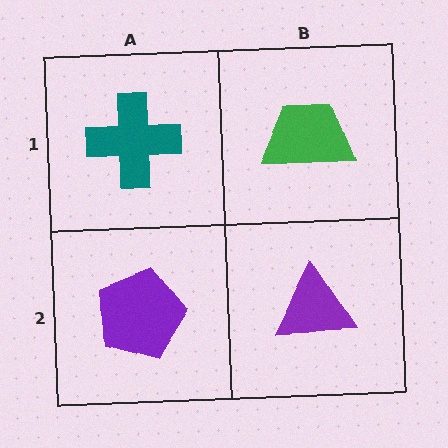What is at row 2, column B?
A purple triangle.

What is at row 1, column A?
A teal cross.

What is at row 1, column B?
A green trapezoid.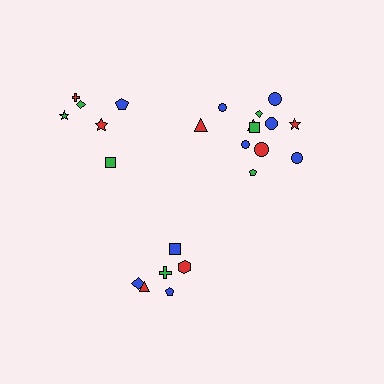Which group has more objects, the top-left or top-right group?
The top-right group.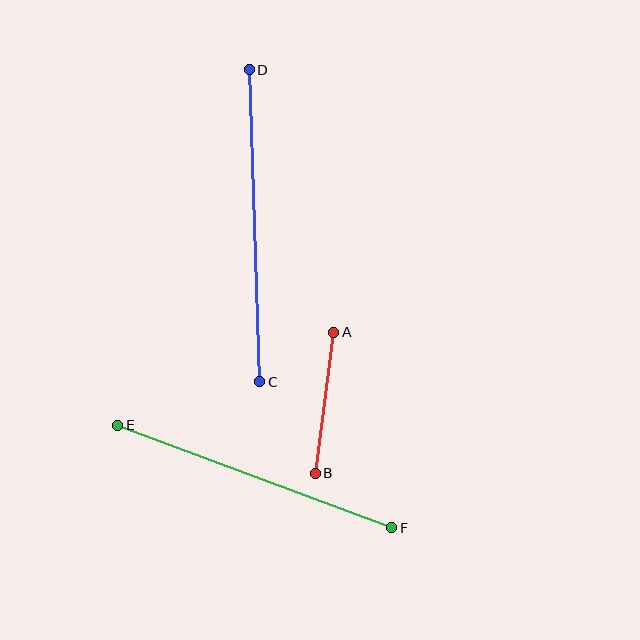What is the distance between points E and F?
The distance is approximately 293 pixels.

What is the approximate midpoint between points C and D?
The midpoint is at approximately (254, 226) pixels.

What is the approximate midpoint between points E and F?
The midpoint is at approximately (255, 476) pixels.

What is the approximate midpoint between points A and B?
The midpoint is at approximately (325, 403) pixels.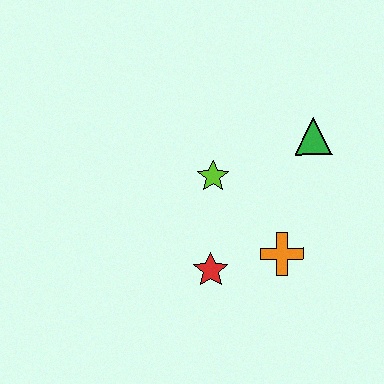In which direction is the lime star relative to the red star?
The lime star is above the red star.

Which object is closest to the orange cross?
The red star is closest to the orange cross.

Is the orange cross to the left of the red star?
No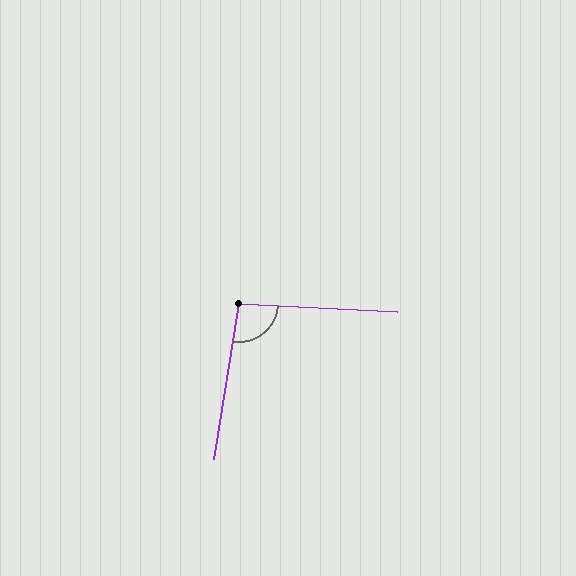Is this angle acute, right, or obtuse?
It is obtuse.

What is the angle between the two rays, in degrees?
Approximately 96 degrees.